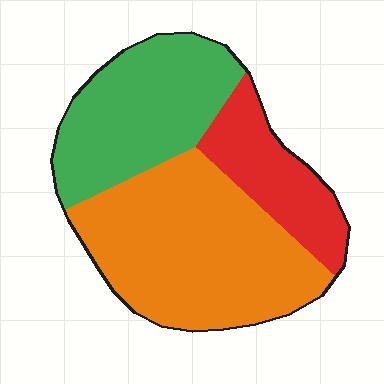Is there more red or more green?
Green.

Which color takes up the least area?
Red, at roughly 20%.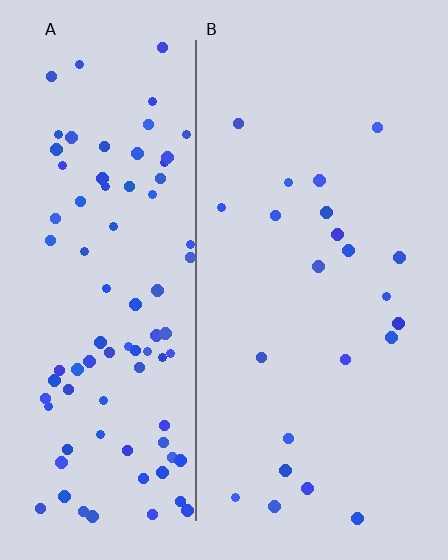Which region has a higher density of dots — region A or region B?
A (the left).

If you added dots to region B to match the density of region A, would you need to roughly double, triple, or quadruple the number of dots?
Approximately quadruple.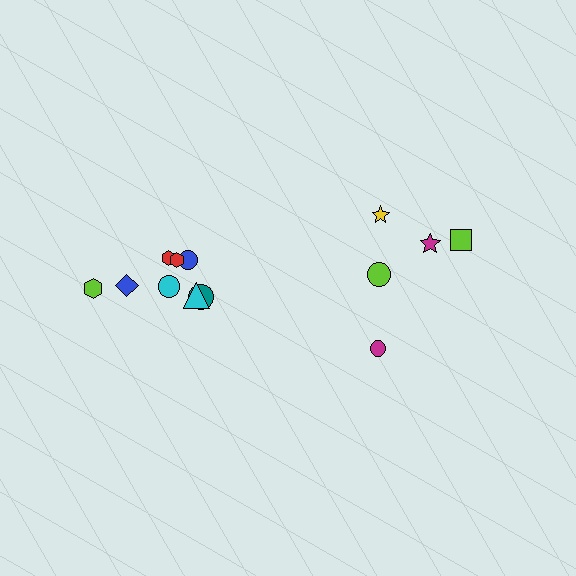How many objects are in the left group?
There are 8 objects.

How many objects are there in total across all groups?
There are 13 objects.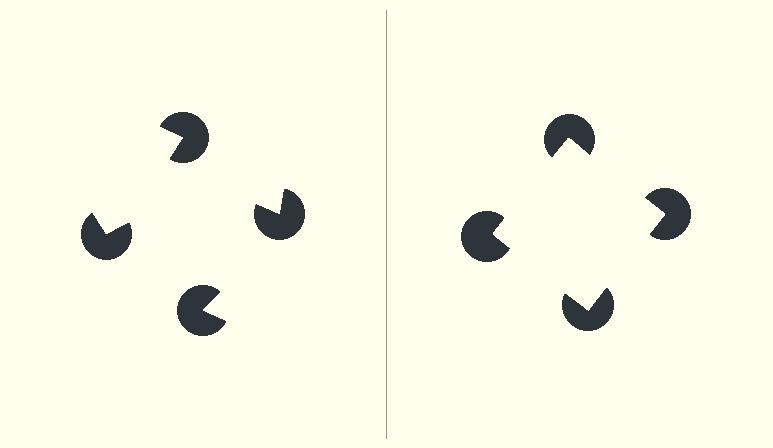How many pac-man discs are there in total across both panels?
8 — 4 on each side.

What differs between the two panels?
The pac-man discs are positioned identically on both sides; only the wedge orientations differ. On the right they align to a square; on the left they are misaligned.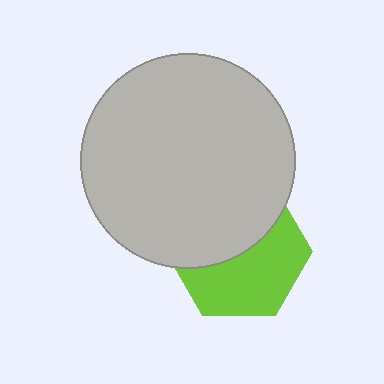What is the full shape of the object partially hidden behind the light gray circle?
The partially hidden object is a lime hexagon.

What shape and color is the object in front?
The object in front is a light gray circle.